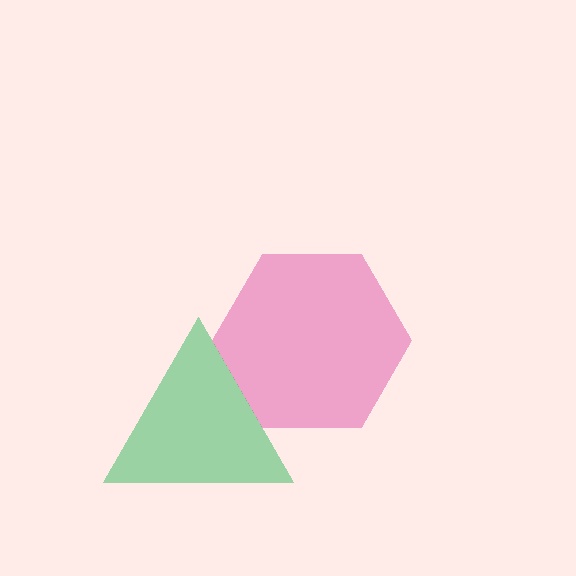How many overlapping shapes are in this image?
There are 2 overlapping shapes in the image.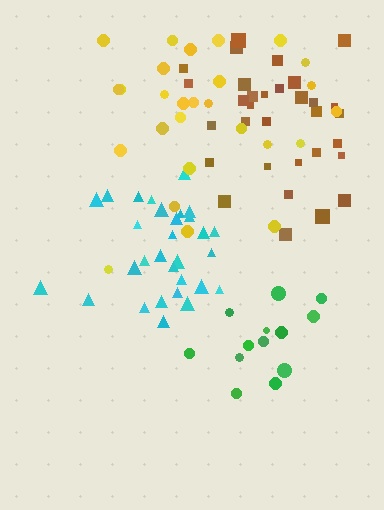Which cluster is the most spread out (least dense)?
Yellow.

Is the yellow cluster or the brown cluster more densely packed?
Brown.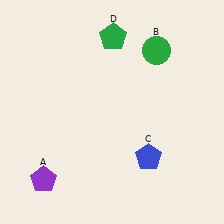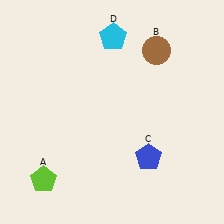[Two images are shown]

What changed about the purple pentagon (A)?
In Image 1, A is purple. In Image 2, it changed to lime.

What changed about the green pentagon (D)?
In Image 1, D is green. In Image 2, it changed to cyan.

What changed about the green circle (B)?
In Image 1, B is green. In Image 2, it changed to brown.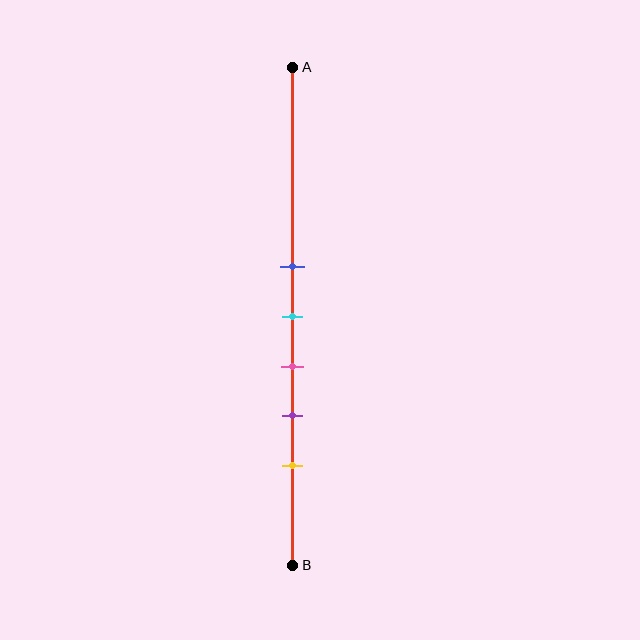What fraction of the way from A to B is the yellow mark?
The yellow mark is approximately 80% (0.8) of the way from A to B.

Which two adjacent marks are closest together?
The blue and cyan marks are the closest adjacent pair.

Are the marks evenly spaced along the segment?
Yes, the marks are approximately evenly spaced.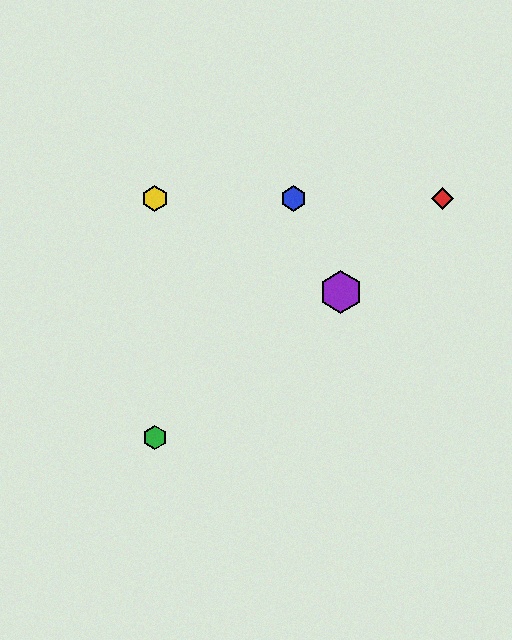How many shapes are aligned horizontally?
3 shapes (the red diamond, the blue hexagon, the yellow hexagon) are aligned horizontally.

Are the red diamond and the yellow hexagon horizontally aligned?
Yes, both are at y≈198.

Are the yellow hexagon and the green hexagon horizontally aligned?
No, the yellow hexagon is at y≈198 and the green hexagon is at y≈438.